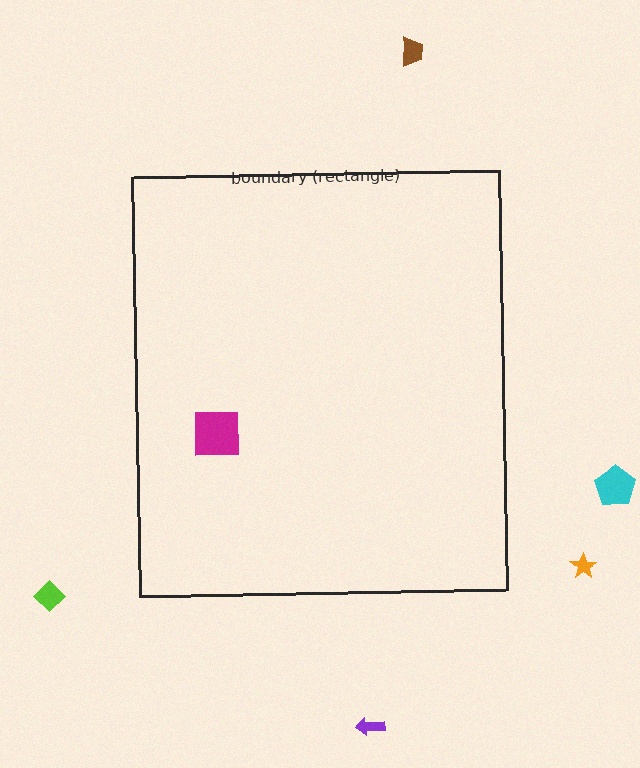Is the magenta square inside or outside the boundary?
Inside.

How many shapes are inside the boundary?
1 inside, 5 outside.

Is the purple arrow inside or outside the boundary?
Outside.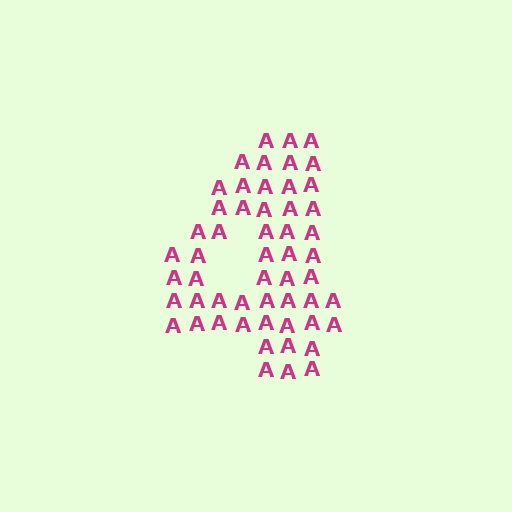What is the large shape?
The large shape is the digit 4.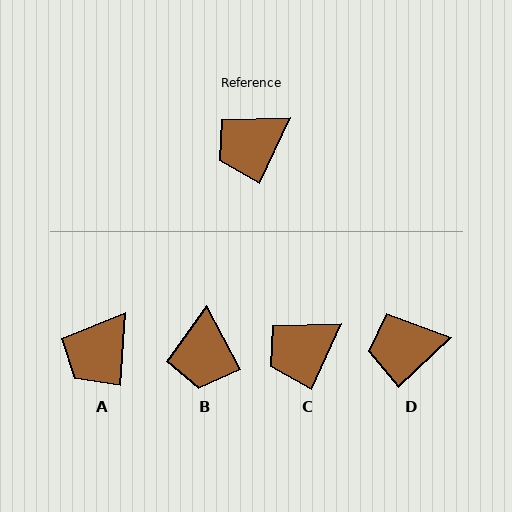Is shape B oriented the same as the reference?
No, it is off by about 53 degrees.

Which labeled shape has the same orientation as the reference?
C.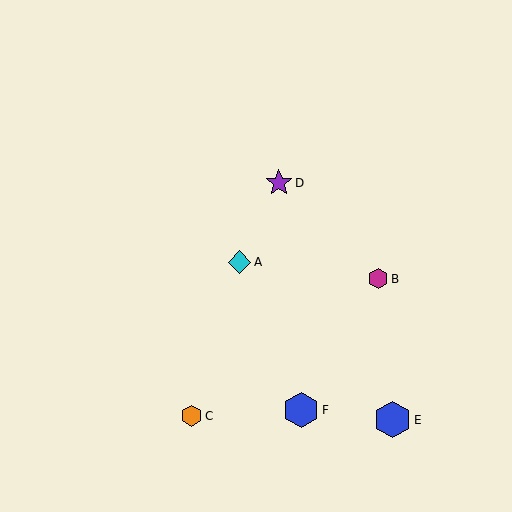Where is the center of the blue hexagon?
The center of the blue hexagon is at (301, 410).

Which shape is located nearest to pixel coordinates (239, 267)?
The cyan diamond (labeled A) at (240, 262) is nearest to that location.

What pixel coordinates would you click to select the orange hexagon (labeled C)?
Click at (192, 416) to select the orange hexagon C.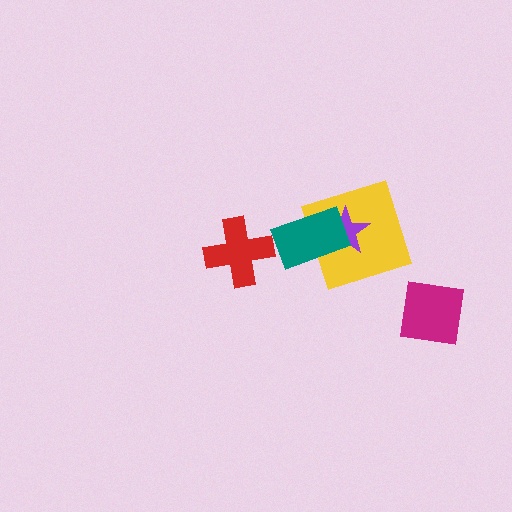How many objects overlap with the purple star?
2 objects overlap with the purple star.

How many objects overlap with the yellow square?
2 objects overlap with the yellow square.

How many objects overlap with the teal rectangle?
2 objects overlap with the teal rectangle.